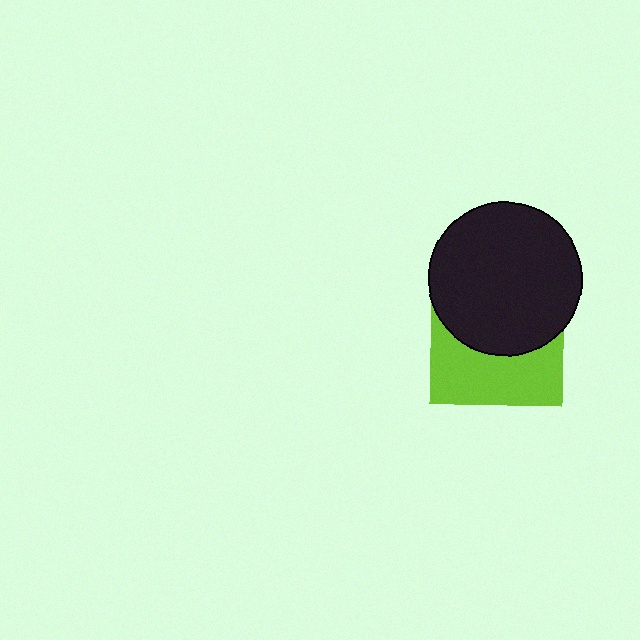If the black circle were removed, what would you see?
You would see the complete lime square.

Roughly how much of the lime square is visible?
About half of it is visible (roughly 45%).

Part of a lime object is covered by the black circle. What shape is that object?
It is a square.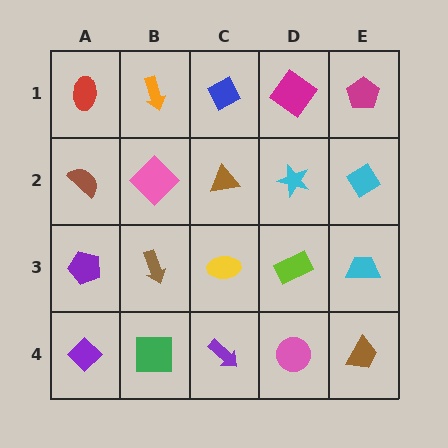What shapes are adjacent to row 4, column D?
A lime rectangle (row 3, column D), a purple arrow (row 4, column C), a brown trapezoid (row 4, column E).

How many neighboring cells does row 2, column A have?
3.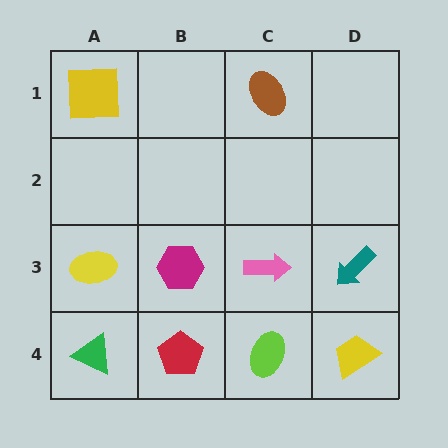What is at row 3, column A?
A yellow ellipse.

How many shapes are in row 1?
2 shapes.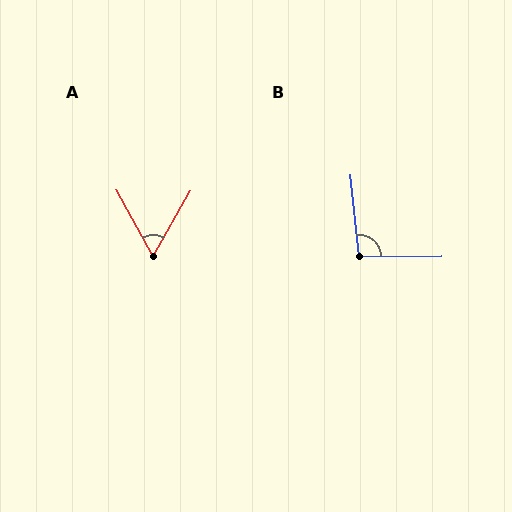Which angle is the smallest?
A, at approximately 59 degrees.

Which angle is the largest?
B, at approximately 96 degrees.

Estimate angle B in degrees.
Approximately 96 degrees.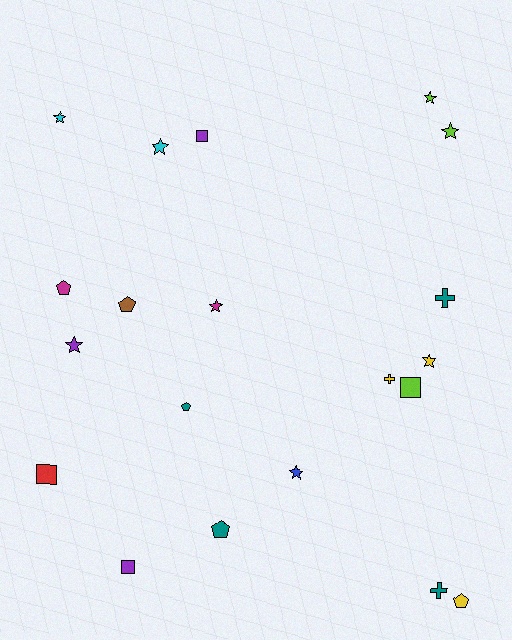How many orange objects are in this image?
There are no orange objects.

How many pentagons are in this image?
There are 5 pentagons.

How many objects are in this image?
There are 20 objects.